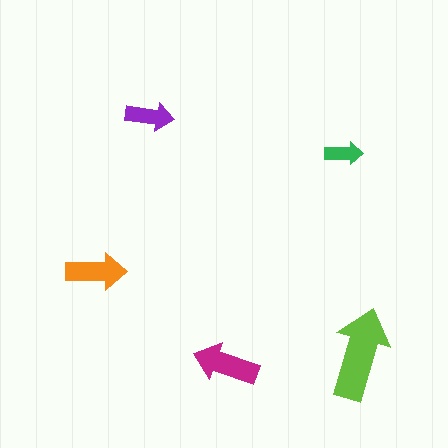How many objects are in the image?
There are 5 objects in the image.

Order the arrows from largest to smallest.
the lime one, the magenta one, the orange one, the purple one, the green one.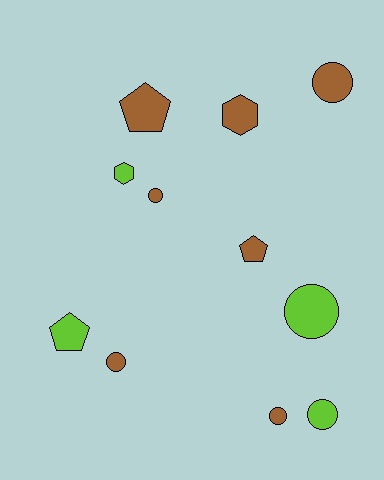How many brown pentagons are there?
There are 2 brown pentagons.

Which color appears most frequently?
Brown, with 7 objects.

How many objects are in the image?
There are 11 objects.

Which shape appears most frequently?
Circle, with 6 objects.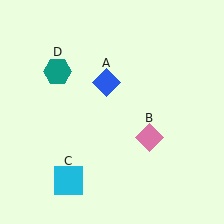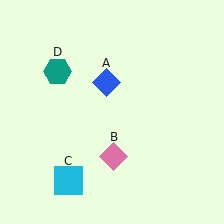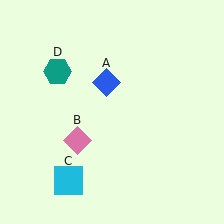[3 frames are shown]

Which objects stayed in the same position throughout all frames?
Blue diamond (object A) and cyan square (object C) and teal hexagon (object D) remained stationary.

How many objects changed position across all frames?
1 object changed position: pink diamond (object B).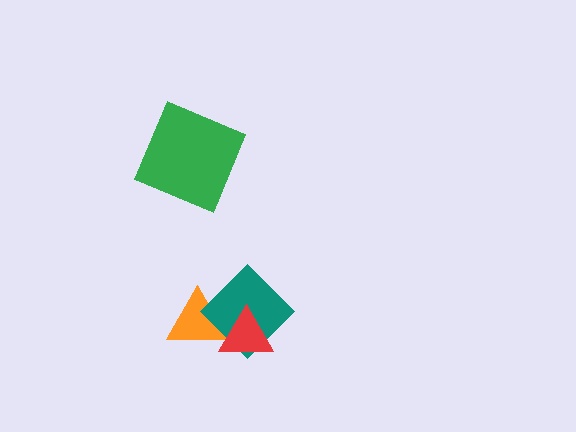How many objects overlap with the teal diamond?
2 objects overlap with the teal diamond.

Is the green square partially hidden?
No, no other shape covers it.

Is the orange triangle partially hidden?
Yes, it is partially covered by another shape.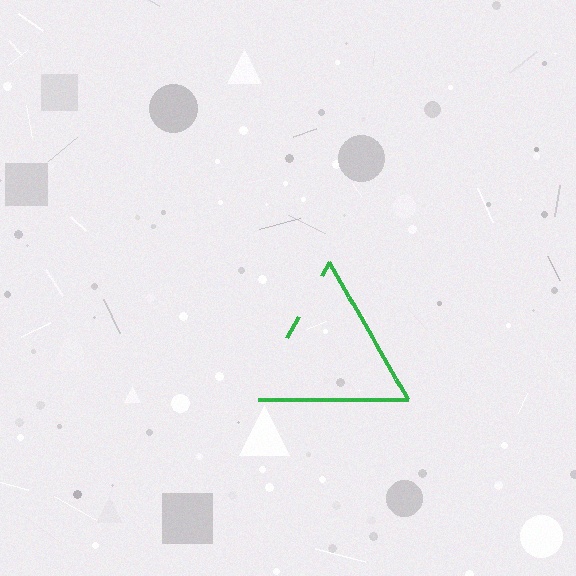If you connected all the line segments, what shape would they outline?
They would outline a triangle.